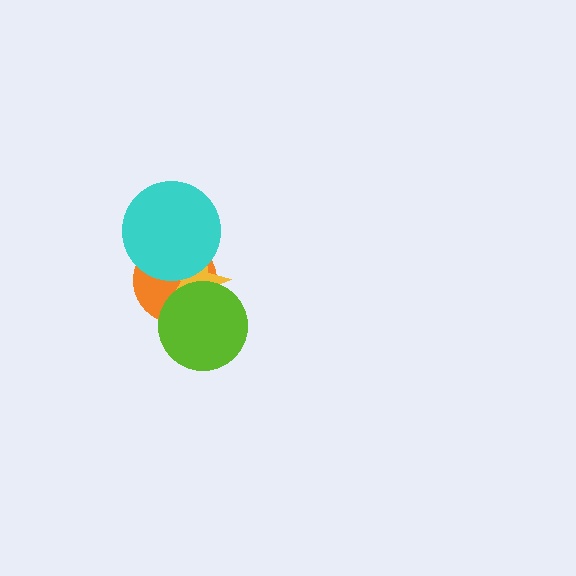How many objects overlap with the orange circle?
3 objects overlap with the orange circle.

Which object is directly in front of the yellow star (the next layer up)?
The lime circle is directly in front of the yellow star.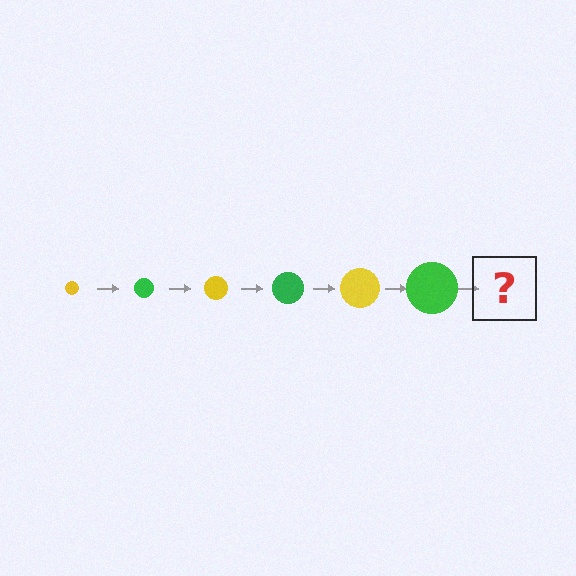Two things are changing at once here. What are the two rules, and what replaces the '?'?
The two rules are that the circle grows larger each step and the color cycles through yellow and green. The '?' should be a yellow circle, larger than the previous one.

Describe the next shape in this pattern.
It should be a yellow circle, larger than the previous one.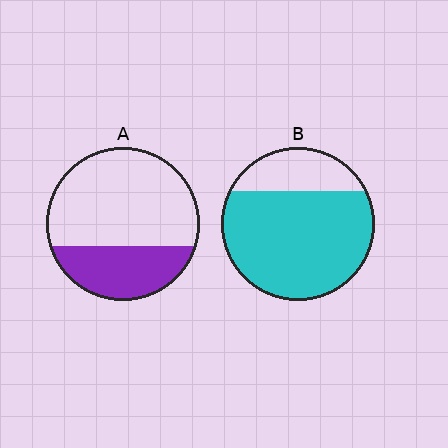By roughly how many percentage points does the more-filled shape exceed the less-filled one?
By roughly 45 percentage points (B over A).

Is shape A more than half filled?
No.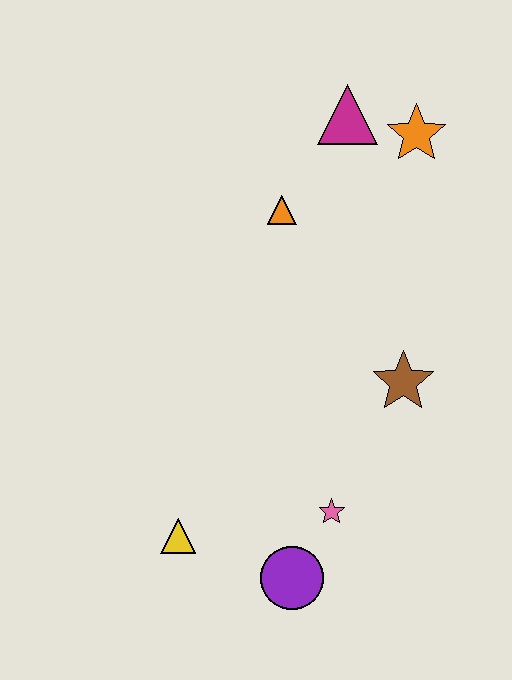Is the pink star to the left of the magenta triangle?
Yes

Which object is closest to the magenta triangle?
The orange star is closest to the magenta triangle.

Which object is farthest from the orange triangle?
The purple circle is farthest from the orange triangle.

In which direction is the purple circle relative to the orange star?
The purple circle is below the orange star.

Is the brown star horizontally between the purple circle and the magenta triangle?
No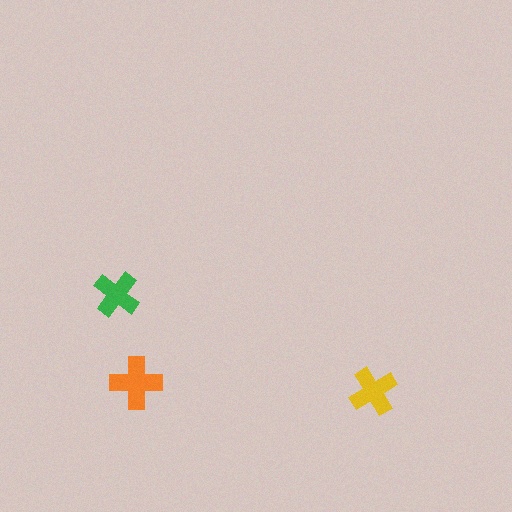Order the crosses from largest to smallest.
the orange one, the yellow one, the green one.